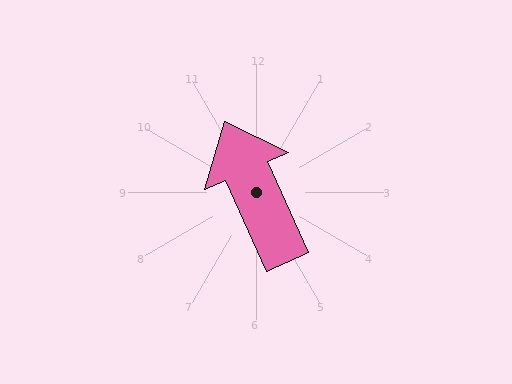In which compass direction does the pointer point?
Northwest.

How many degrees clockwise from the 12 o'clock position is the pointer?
Approximately 336 degrees.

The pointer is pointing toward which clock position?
Roughly 11 o'clock.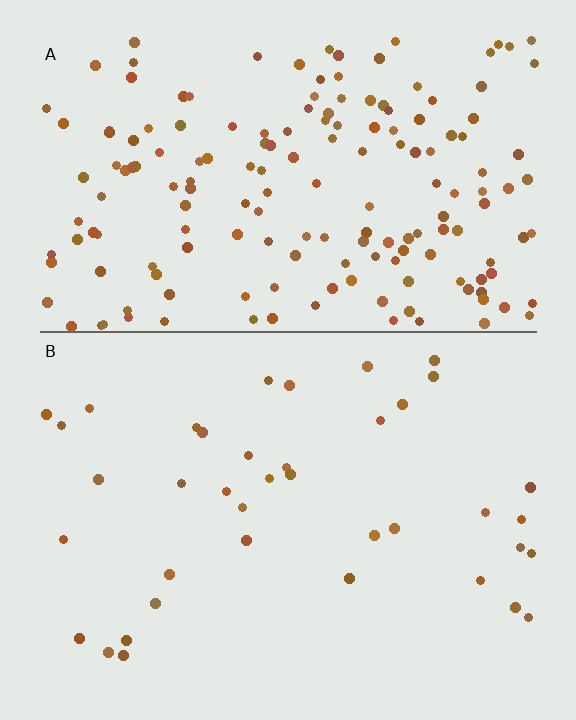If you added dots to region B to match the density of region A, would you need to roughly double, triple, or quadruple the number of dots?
Approximately quadruple.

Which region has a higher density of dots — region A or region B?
A (the top).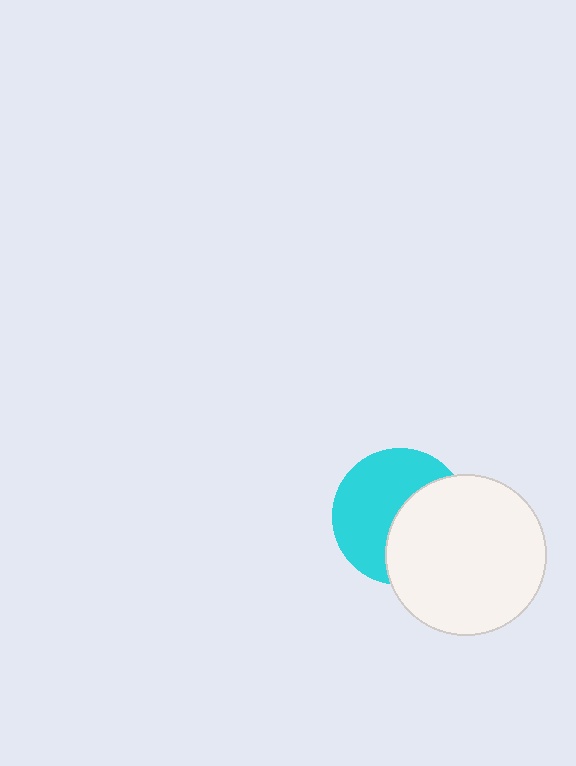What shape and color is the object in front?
The object in front is a white circle.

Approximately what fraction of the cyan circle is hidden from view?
Roughly 45% of the cyan circle is hidden behind the white circle.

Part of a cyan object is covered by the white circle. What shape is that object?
It is a circle.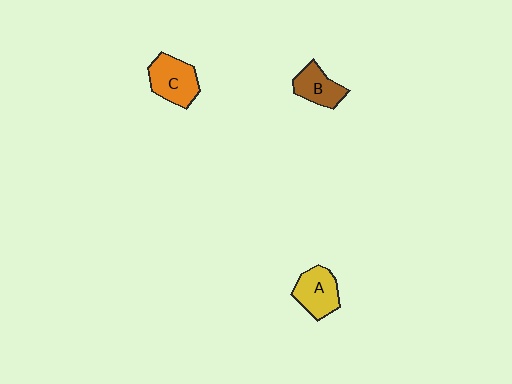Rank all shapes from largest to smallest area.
From largest to smallest: C (orange), A (yellow), B (brown).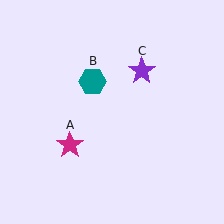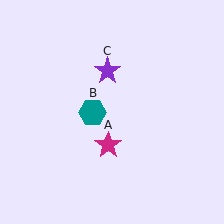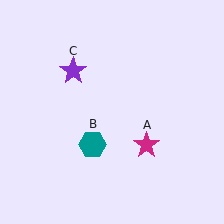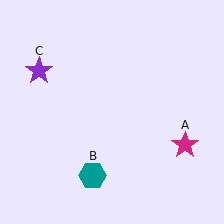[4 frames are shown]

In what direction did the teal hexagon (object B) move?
The teal hexagon (object B) moved down.